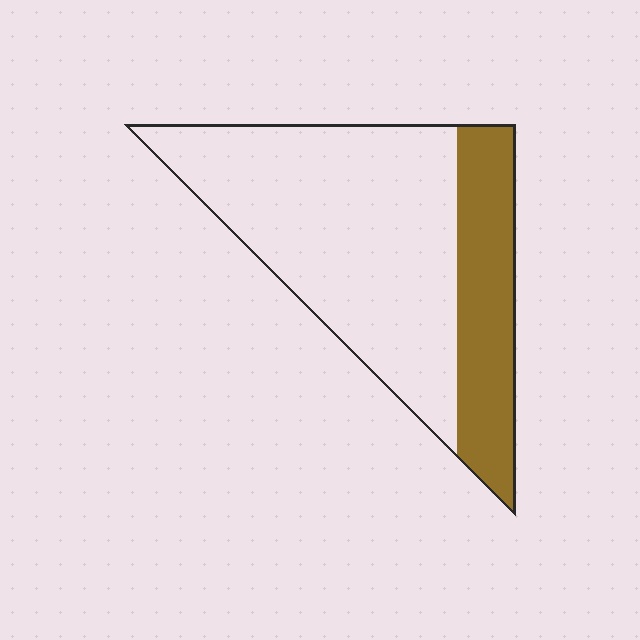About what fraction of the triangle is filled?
About one quarter (1/4).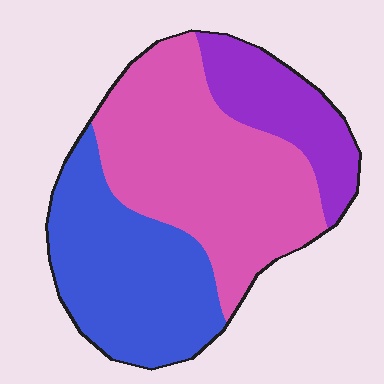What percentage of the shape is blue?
Blue covers about 35% of the shape.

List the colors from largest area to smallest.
From largest to smallest: pink, blue, purple.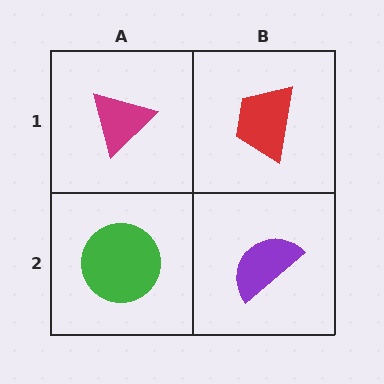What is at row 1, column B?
A red trapezoid.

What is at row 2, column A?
A green circle.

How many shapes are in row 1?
2 shapes.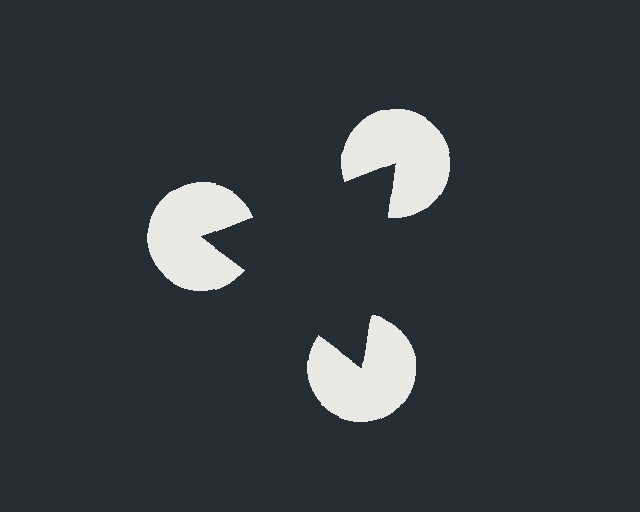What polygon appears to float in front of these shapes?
An illusory triangle — its edges are inferred from the aligned wedge cuts in the pac-man discs, not physically drawn.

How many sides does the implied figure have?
3 sides.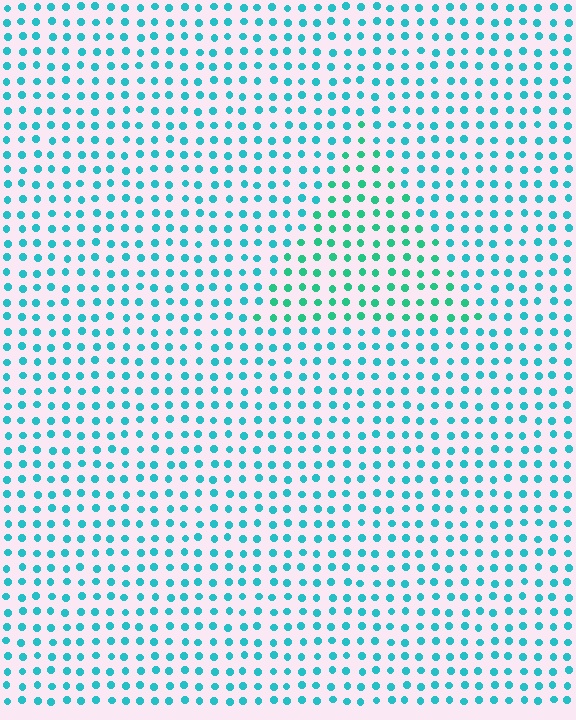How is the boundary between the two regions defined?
The boundary is defined purely by a slight shift in hue (about 27 degrees). Spacing, size, and orientation are identical on both sides.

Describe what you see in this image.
The image is filled with small cyan elements in a uniform arrangement. A triangle-shaped region is visible where the elements are tinted to a slightly different hue, forming a subtle color boundary.